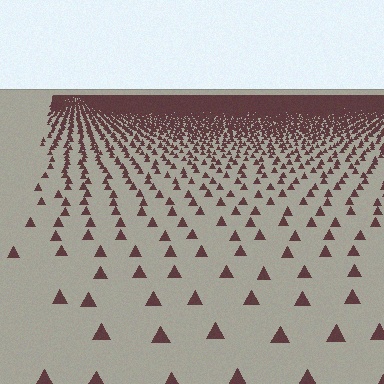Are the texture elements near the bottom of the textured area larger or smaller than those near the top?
Larger. Near the bottom, elements are closer to the viewer and appear at a bigger on-screen size.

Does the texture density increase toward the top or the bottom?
Density increases toward the top.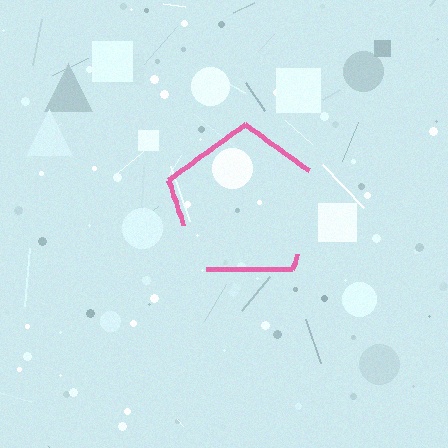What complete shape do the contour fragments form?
The contour fragments form a pentagon.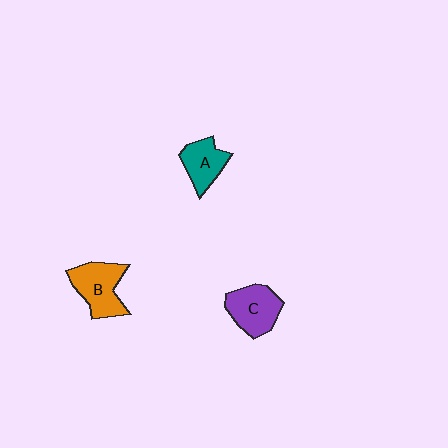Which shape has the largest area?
Shape B (orange).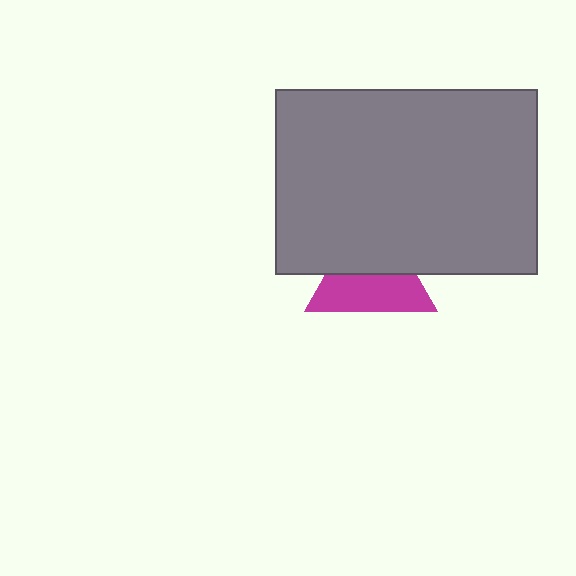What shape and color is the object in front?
The object in front is a gray rectangle.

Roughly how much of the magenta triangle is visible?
About half of it is visible (roughly 52%).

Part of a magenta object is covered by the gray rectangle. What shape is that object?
It is a triangle.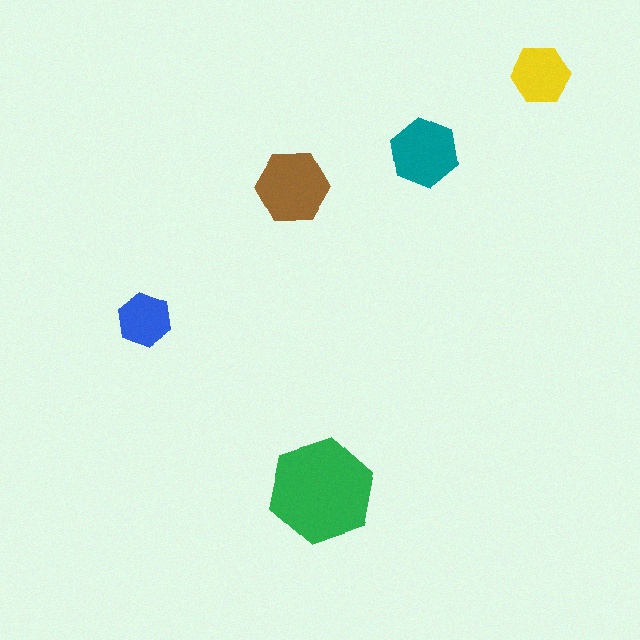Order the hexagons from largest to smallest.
the green one, the brown one, the teal one, the yellow one, the blue one.